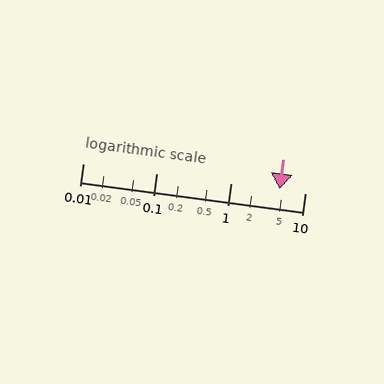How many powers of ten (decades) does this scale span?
The scale spans 3 decades, from 0.01 to 10.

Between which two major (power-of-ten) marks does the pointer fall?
The pointer is between 1 and 10.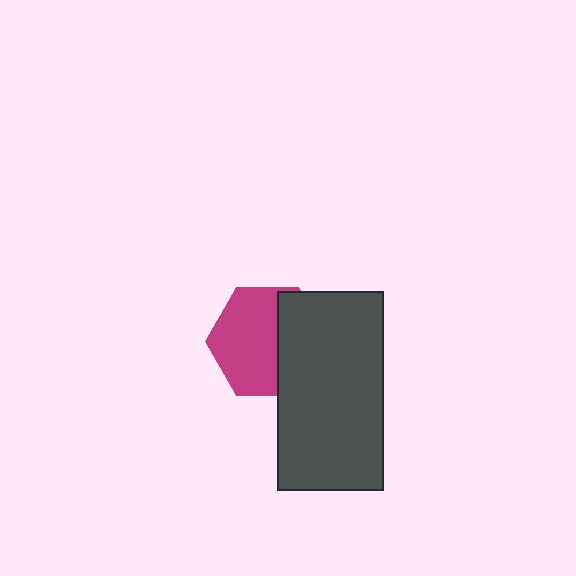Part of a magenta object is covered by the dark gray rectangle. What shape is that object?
It is a hexagon.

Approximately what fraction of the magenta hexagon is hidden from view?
Roughly 38% of the magenta hexagon is hidden behind the dark gray rectangle.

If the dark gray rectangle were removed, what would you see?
You would see the complete magenta hexagon.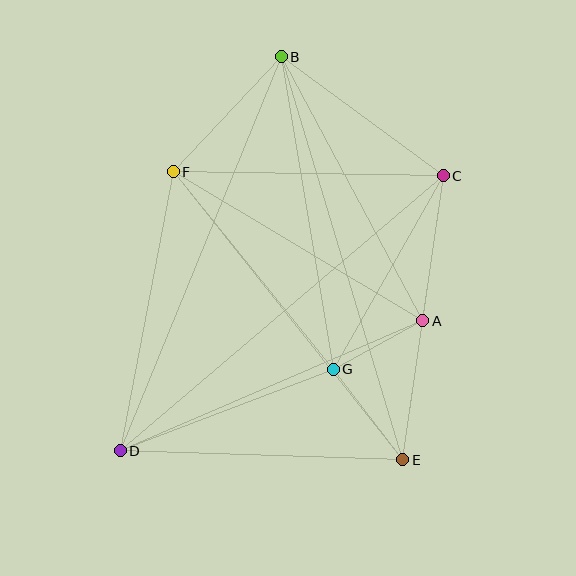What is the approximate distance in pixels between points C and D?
The distance between C and D is approximately 424 pixels.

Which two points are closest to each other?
Points A and G are closest to each other.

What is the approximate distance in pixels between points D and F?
The distance between D and F is approximately 284 pixels.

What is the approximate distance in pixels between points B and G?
The distance between B and G is approximately 317 pixels.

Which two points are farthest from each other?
Points B and D are farthest from each other.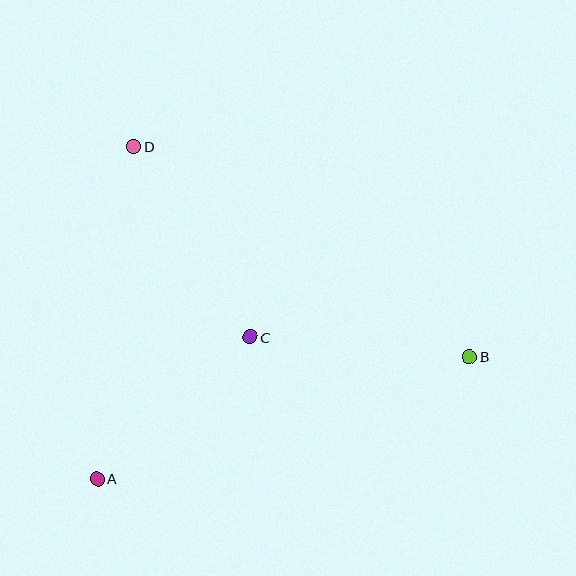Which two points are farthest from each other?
Points B and D are farthest from each other.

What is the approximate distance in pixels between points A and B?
The distance between A and B is approximately 392 pixels.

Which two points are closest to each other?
Points A and C are closest to each other.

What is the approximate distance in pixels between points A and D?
The distance between A and D is approximately 335 pixels.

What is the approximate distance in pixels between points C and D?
The distance between C and D is approximately 224 pixels.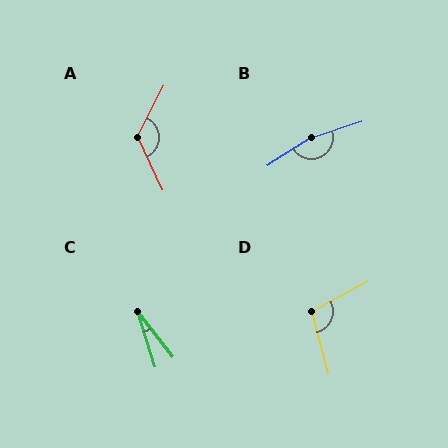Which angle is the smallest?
C, at approximately 20 degrees.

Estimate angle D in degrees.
Approximately 103 degrees.